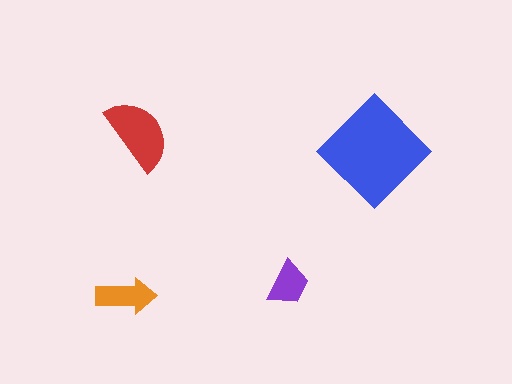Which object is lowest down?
The orange arrow is bottommost.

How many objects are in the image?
There are 4 objects in the image.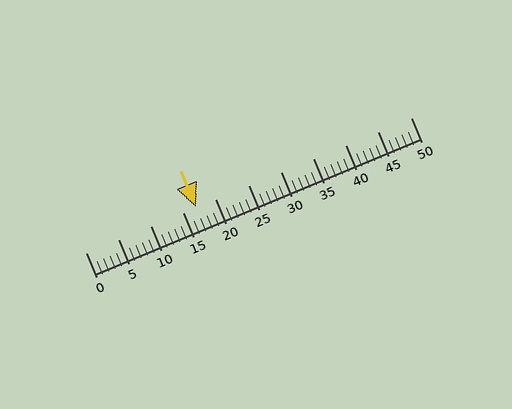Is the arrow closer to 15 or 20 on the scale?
The arrow is closer to 15.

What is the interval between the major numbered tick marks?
The major tick marks are spaced 5 units apart.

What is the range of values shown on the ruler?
The ruler shows values from 0 to 50.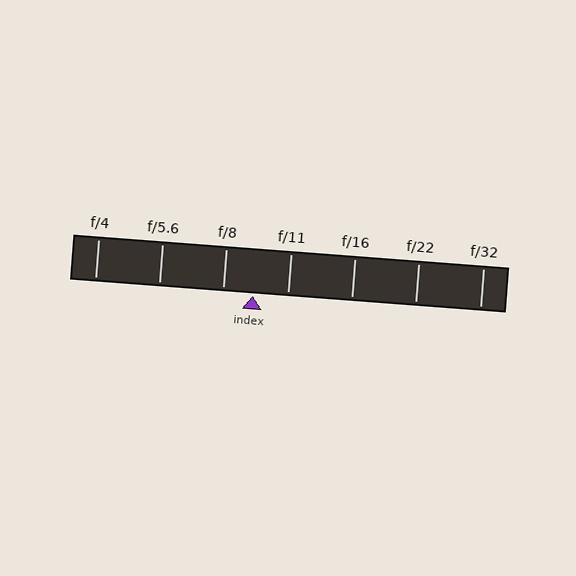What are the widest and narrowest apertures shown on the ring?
The widest aperture shown is f/4 and the narrowest is f/32.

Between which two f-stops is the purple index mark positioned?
The index mark is between f/8 and f/11.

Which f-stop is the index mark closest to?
The index mark is closest to f/8.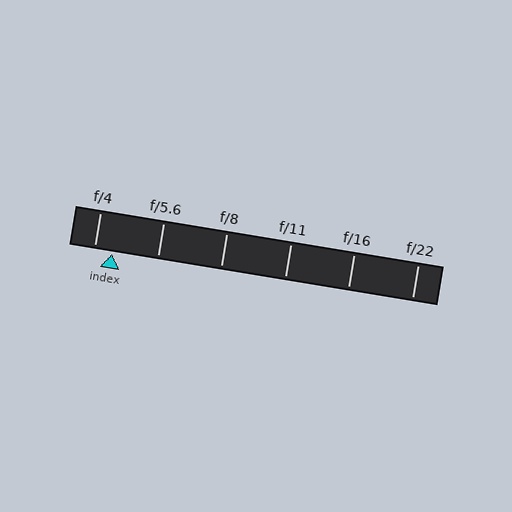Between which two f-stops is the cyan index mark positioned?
The index mark is between f/4 and f/5.6.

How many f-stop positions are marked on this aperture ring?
There are 6 f-stop positions marked.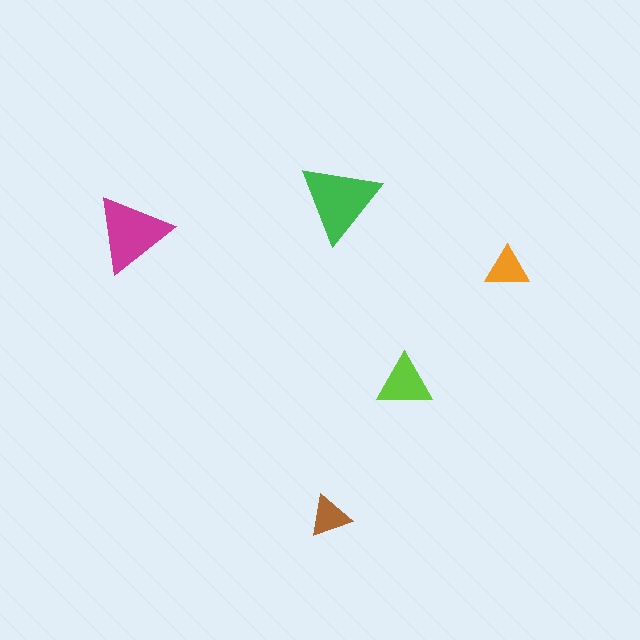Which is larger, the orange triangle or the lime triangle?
The lime one.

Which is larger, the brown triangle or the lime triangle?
The lime one.